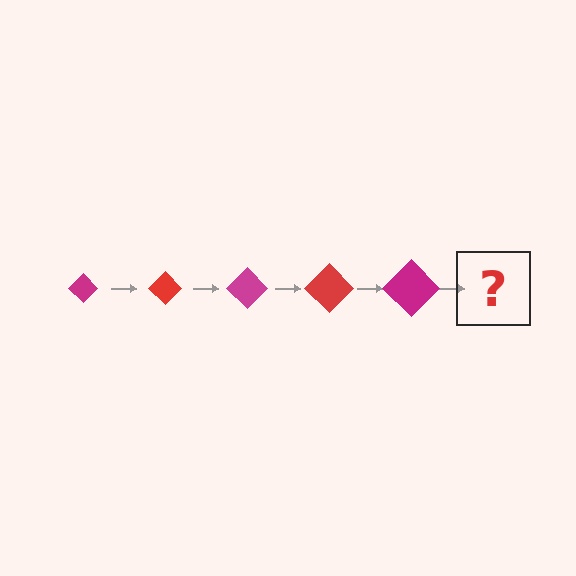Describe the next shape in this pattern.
It should be a red diamond, larger than the previous one.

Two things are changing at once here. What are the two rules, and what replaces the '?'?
The two rules are that the diamond grows larger each step and the color cycles through magenta and red. The '?' should be a red diamond, larger than the previous one.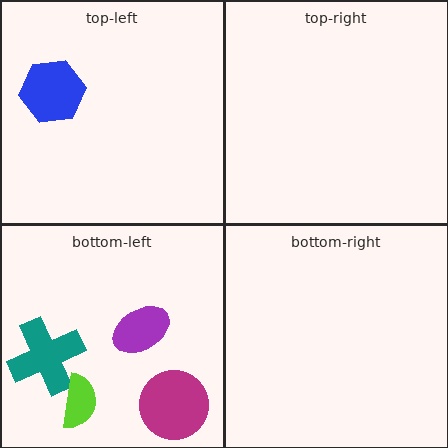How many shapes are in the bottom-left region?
4.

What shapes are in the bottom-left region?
The teal cross, the lime semicircle, the purple ellipse, the magenta circle.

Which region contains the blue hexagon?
The top-left region.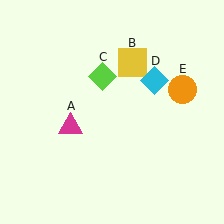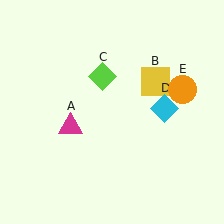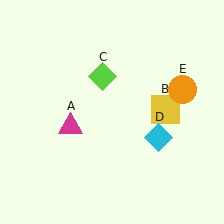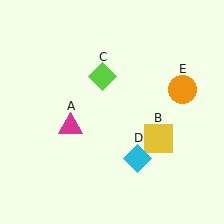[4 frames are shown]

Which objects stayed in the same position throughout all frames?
Magenta triangle (object A) and lime diamond (object C) and orange circle (object E) remained stationary.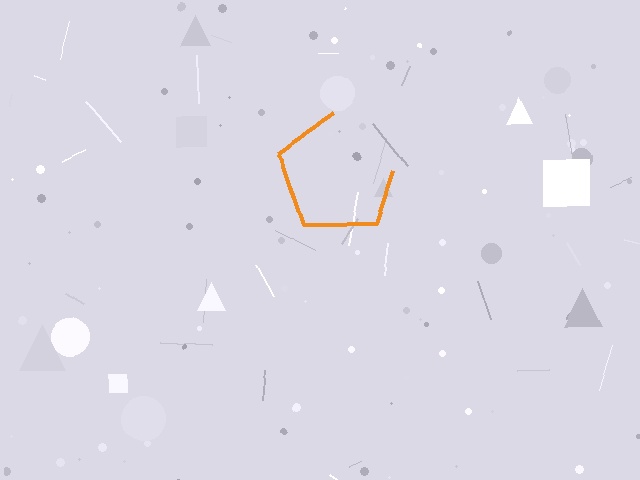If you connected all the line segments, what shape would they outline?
They would outline a pentagon.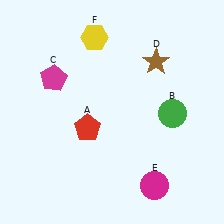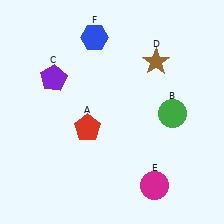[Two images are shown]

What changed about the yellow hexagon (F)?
In Image 1, F is yellow. In Image 2, it changed to blue.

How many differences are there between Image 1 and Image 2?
There are 2 differences between the two images.